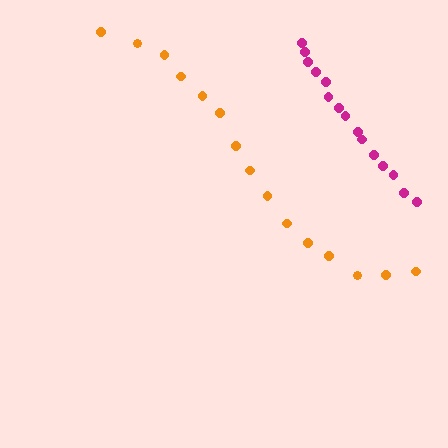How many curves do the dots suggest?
There are 2 distinct paths.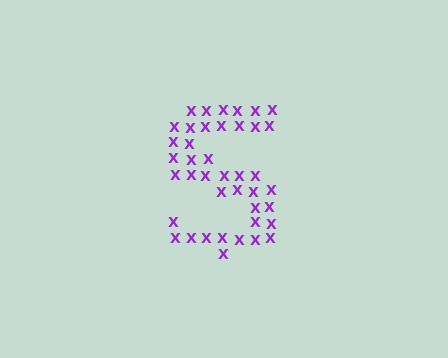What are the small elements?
The small elements are letter X's.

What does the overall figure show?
The overall figure shows the letter S.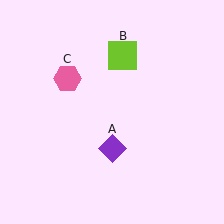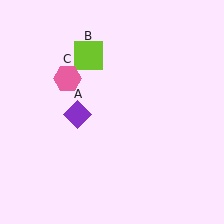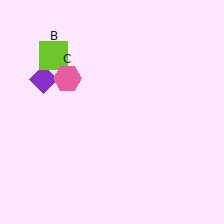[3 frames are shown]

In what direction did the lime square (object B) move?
The lime square (object B) moved left.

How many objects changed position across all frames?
2 objects changed position: purple diamond (object A), lime square (object B).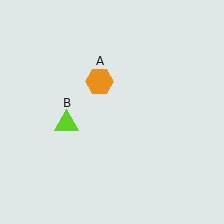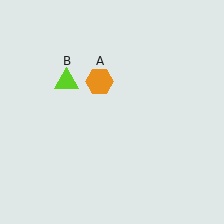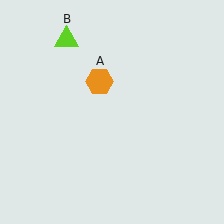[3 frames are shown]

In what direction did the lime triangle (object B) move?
The lime triangle (object B) moved up.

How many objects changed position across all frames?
1 object changed position: lime triangle (object B).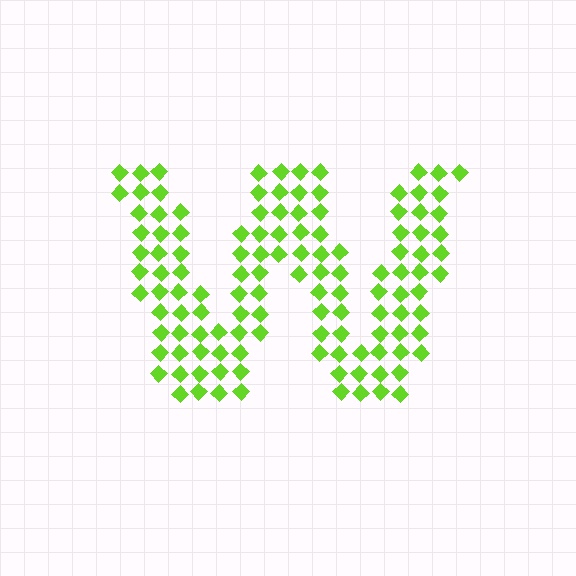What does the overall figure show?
The overall figure shows the letter W.